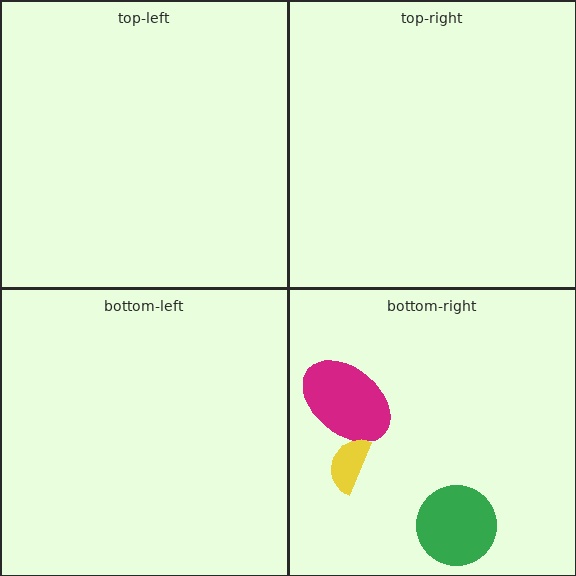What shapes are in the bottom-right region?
The magenta ellipse, the green circle, the yellow semicircle.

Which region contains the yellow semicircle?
The bottom-right region.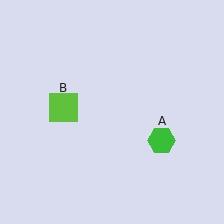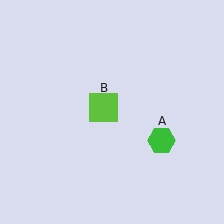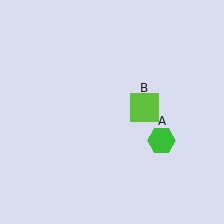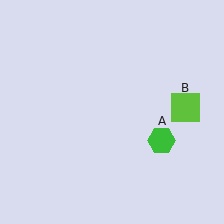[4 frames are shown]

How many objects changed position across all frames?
1 object changed position: lime square (object B).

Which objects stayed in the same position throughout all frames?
Green hexagon (object A) remained stationary.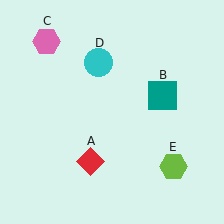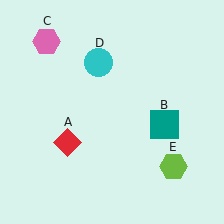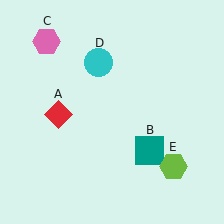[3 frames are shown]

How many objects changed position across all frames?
2 objects changed position: red diamond (object A), teal square (object B).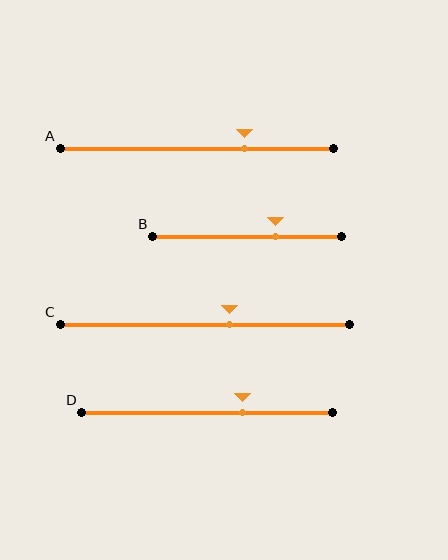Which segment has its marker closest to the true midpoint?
Segment C has its marker closest to the true midpoint.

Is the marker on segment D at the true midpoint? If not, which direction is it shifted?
No, the marker on segment D is shifted to the right by about 14% of the segment length.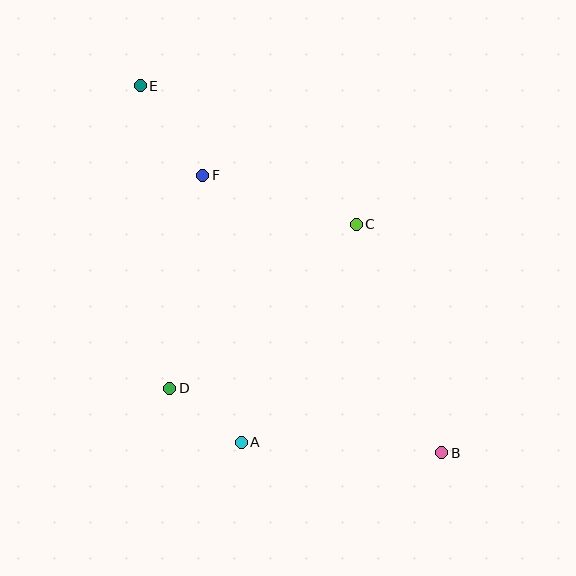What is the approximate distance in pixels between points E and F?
The distance between E and F is approximately 109 pixels.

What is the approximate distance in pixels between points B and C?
The distance between B and C is approximately 244 pixels.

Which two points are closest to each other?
Points A and D are closest to each other.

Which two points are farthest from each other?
Points B and E are farthest from each other.